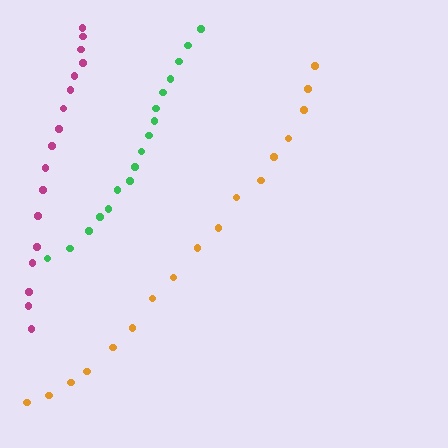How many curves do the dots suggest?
There are 3 distinct paths.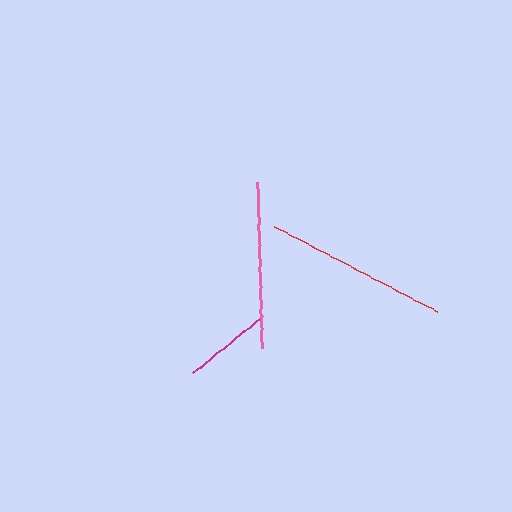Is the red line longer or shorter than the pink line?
The red line is longer than the pink line.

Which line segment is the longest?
The red line is the longest at approximately 183 pixels.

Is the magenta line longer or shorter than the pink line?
The pink line is longer than the magenta line.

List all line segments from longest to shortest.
From longest to shortest: red, pink, magenta.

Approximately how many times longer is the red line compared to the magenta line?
The red line is approximately 2.0 times the length of the magenta line.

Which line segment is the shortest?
The magenta line is the shortest at approximately 90 pixels.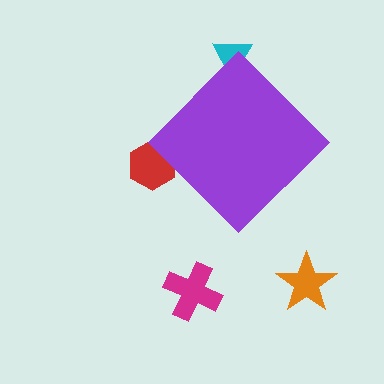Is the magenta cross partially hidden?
No, the magenta cross is fully visible.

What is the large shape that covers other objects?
A purple diamond.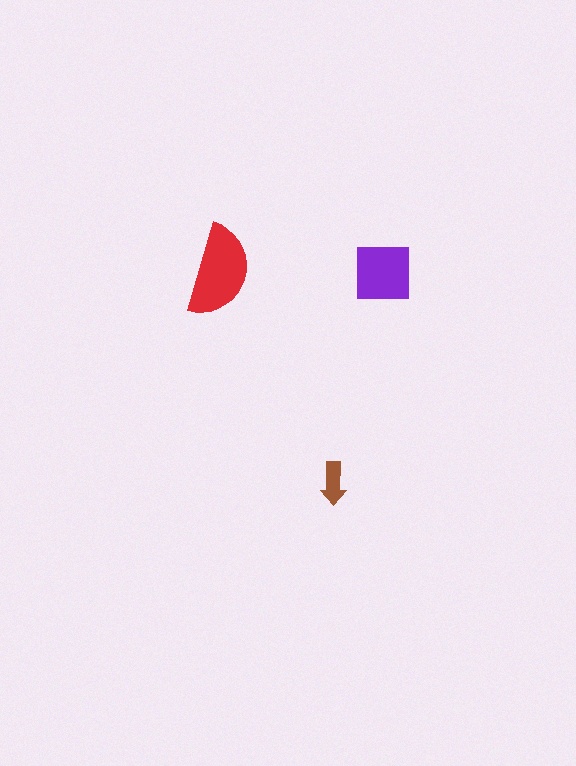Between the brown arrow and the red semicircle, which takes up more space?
The red semicircle.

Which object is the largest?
The red semicircle.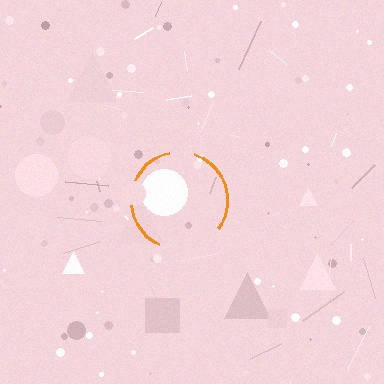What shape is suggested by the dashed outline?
The dashed outline suggests a circle.